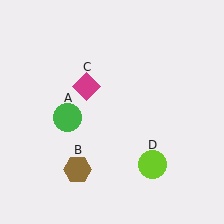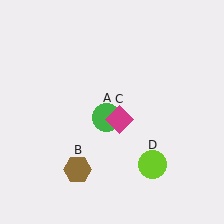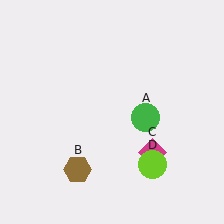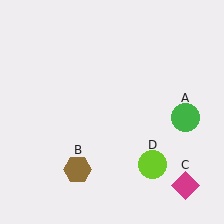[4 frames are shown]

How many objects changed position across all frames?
2 objects changed position: green circle (object A), magenta diamond (object C).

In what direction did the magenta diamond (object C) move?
The magenta diamond (object C) moved down and to the right.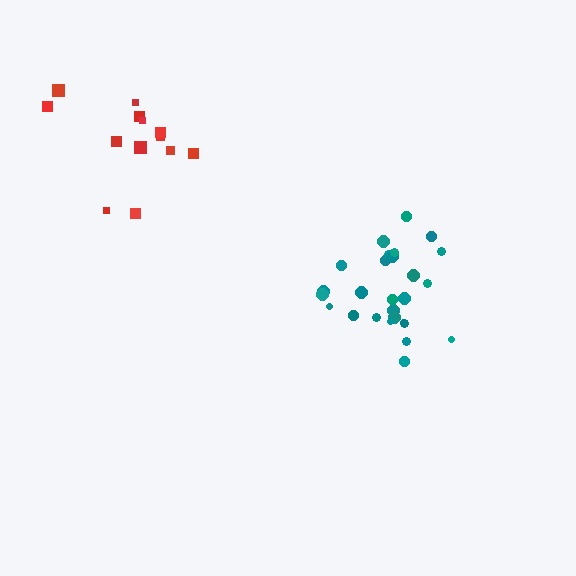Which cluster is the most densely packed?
Teal.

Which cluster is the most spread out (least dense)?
Red.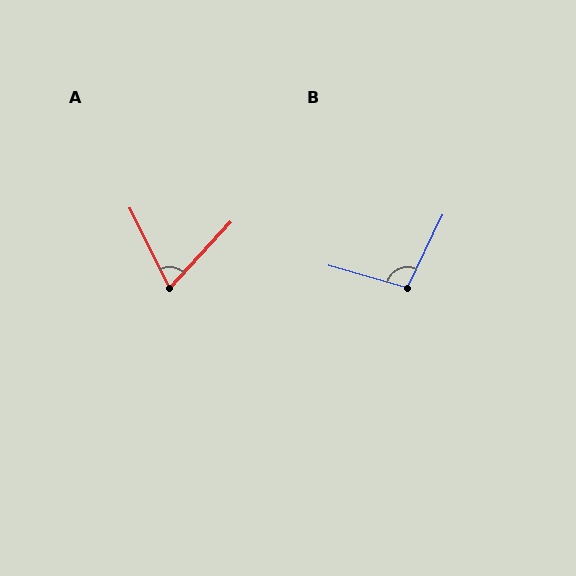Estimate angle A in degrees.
Approximately 69 degrees.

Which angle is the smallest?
A, at approximately 69 degrees.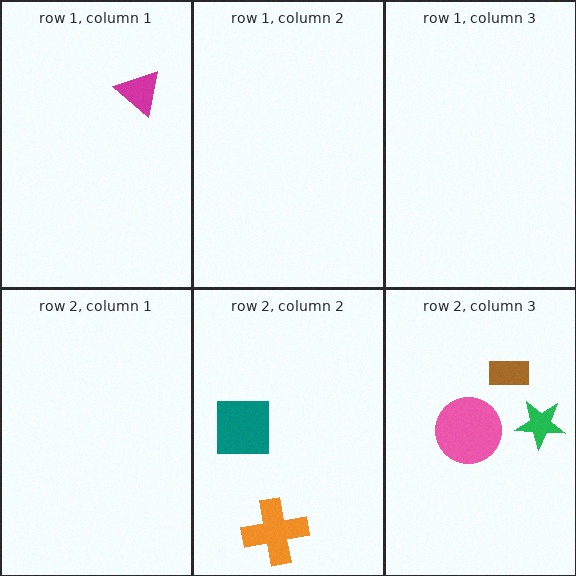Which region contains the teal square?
The row 2, column 2 region.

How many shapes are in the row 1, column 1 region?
1.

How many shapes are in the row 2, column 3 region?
3.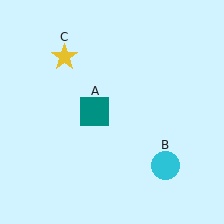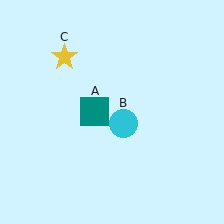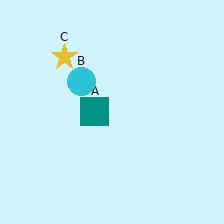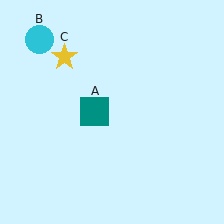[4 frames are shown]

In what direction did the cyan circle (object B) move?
The cyan circle (object B) moved up and to the left.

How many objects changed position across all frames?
1 object changed position: cyan circle (object B).